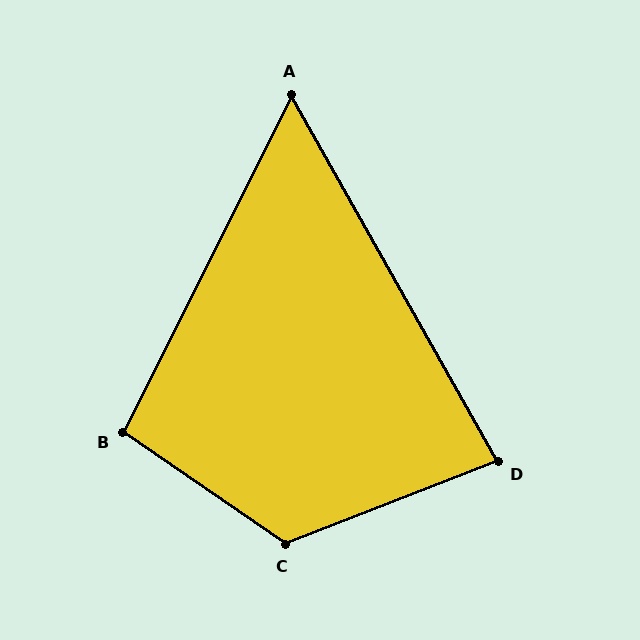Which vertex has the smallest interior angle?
A, at approximately 56 degrees.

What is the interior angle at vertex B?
Approximately 98 degrees (obtuse).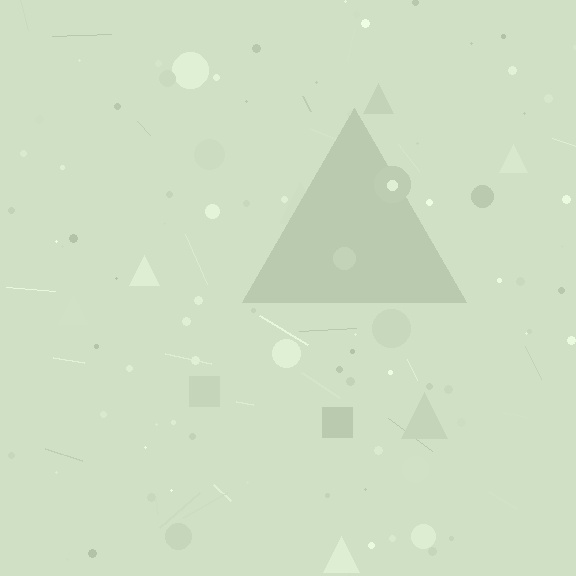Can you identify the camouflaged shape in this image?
The camouflaged shape is a triangle.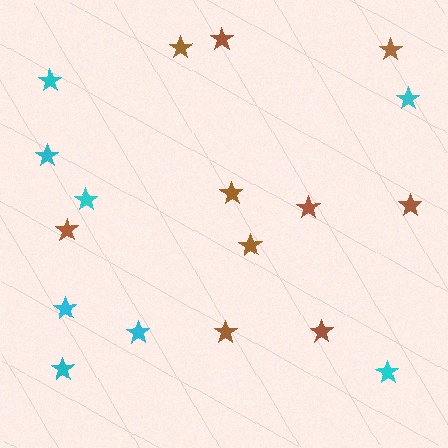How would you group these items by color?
There are 2 groups: one group of cyan stars (8) and one group of brown stars (10).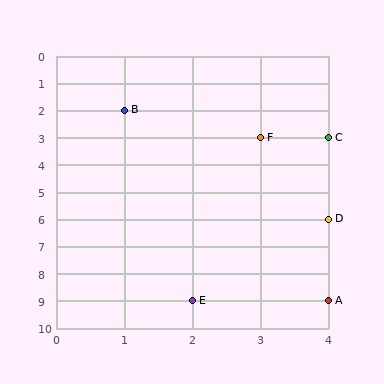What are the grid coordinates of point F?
Point F is at grid coordinates (3, 3).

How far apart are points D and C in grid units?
Points D and C are 3 rows apart.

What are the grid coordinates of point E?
Point E is at grid coordinates (2, 9).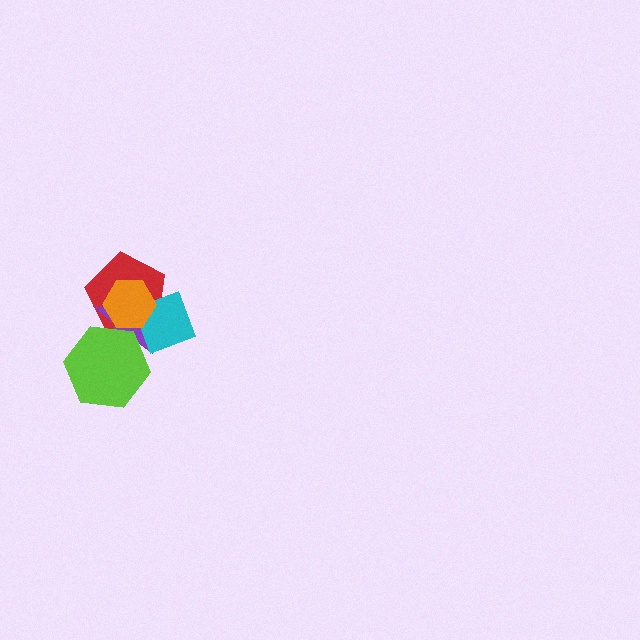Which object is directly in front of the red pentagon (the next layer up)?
The purple star is directly in front of the red pentagon.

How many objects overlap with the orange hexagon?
3 objects overlap with the orange hexagon.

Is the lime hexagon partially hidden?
No, no other shape covers it.